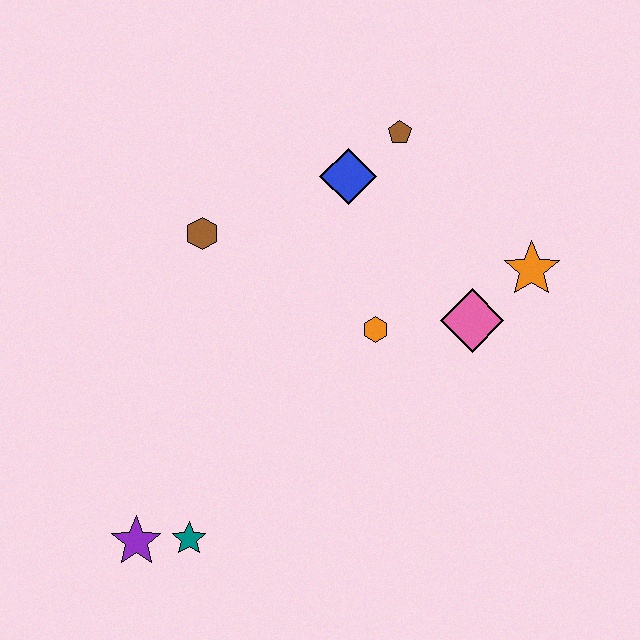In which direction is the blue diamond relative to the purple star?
The blue diamond is above the purple star.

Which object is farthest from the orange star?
The purple star is farthest from the orange star.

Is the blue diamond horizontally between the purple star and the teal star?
No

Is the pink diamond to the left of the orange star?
Yes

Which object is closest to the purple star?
The teal star is closest to the purple star.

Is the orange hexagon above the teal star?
Yes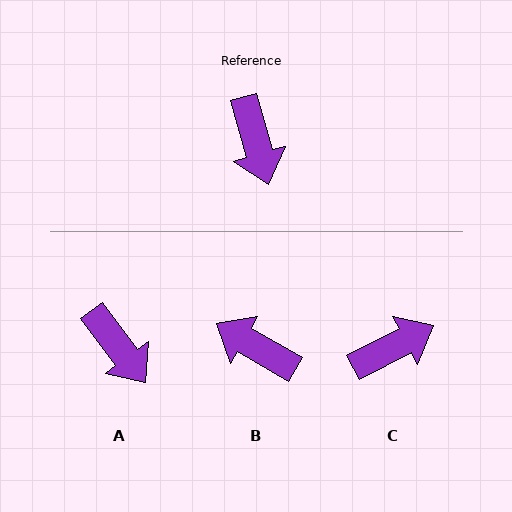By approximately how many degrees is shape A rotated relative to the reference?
Approximately 21 degrees counter-clockwise.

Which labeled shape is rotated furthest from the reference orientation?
B, about 137 degrees away.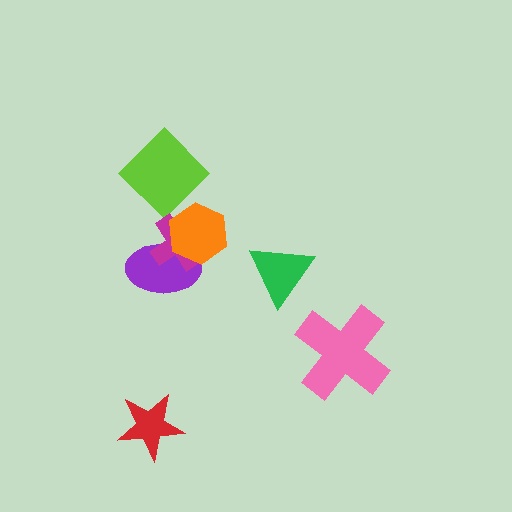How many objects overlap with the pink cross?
0 objects overlap with the pink cross.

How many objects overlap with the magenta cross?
2 objects overlap with the magenta cross.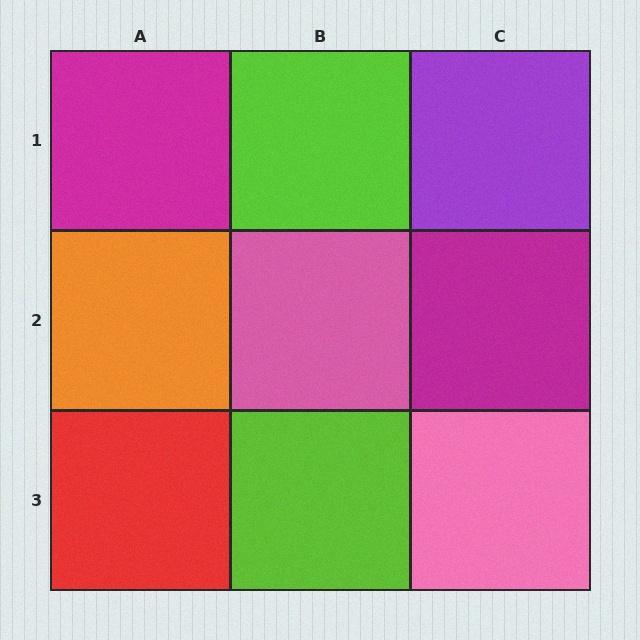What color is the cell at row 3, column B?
Lime.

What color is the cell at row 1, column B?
Lime.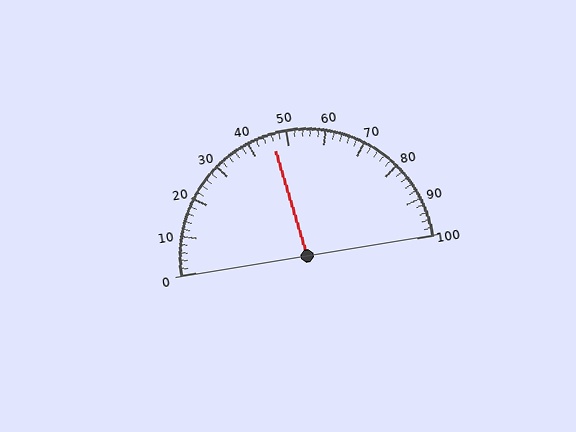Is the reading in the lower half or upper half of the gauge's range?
The reading is in the lower half of the range (0 to 100).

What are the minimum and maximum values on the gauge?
The gauge ranges from 0 to 100.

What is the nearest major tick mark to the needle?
The nearest major tick mark is 50.